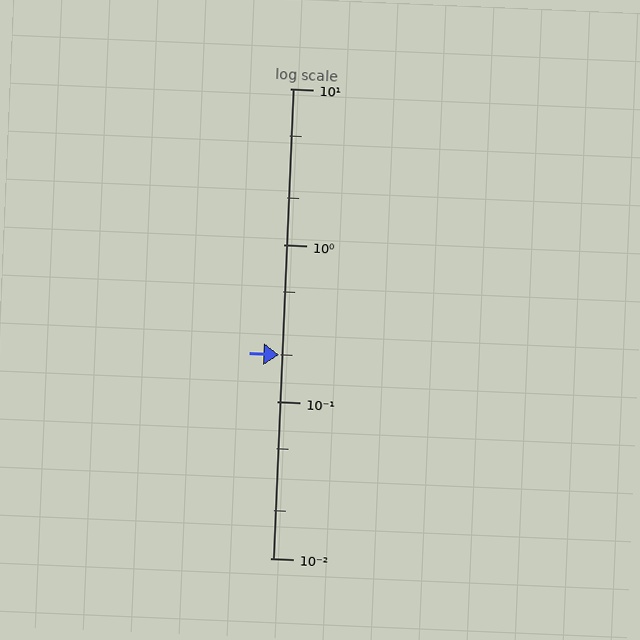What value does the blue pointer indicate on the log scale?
The pointer indicates approximately 0.2.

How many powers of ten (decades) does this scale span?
The scale spans 3 decades, from 0.01 to 10.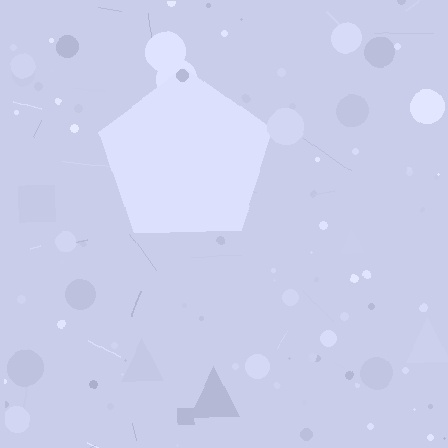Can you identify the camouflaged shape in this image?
The camouflaged shape is a pentagon.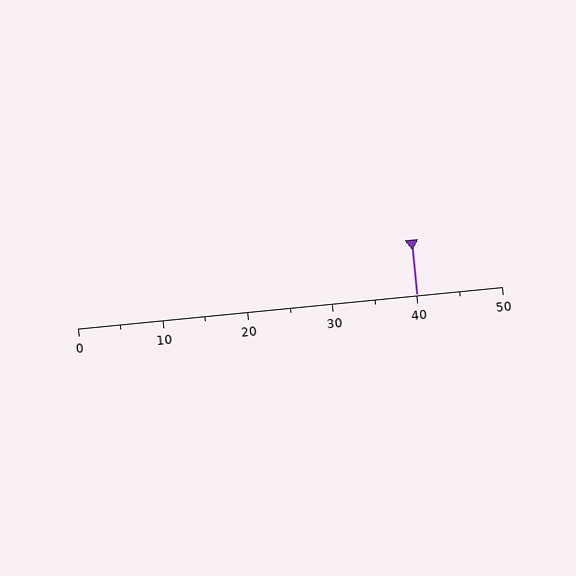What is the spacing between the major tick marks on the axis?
The major ticks are spaced 10 apart.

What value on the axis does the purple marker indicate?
The marker indicates approximately 40.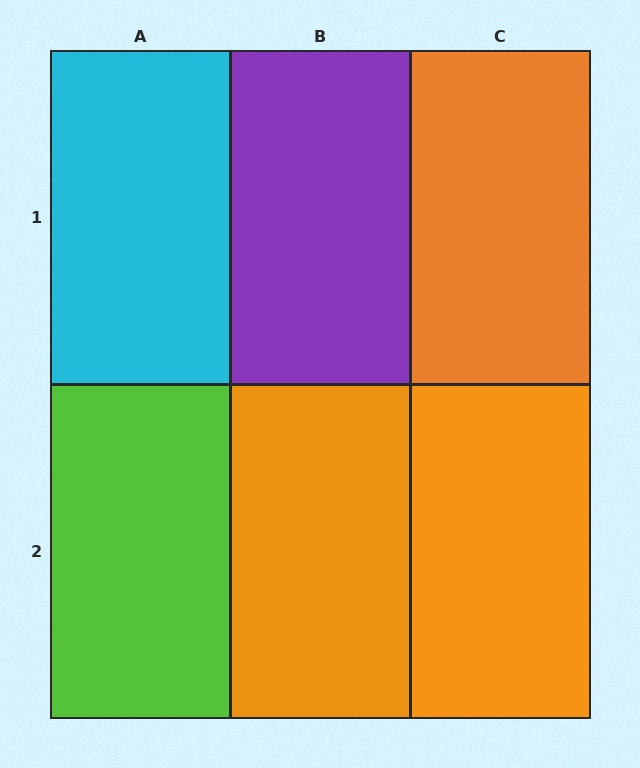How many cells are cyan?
1 cell is cyan.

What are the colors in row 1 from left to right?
Cyan, purple, orange.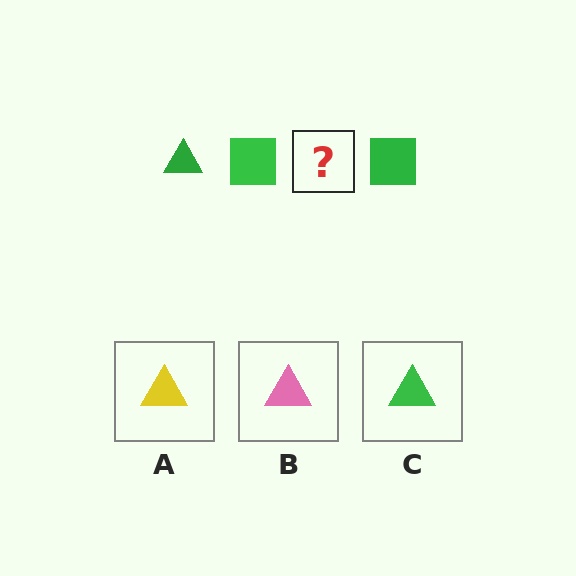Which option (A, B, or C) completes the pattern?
C.